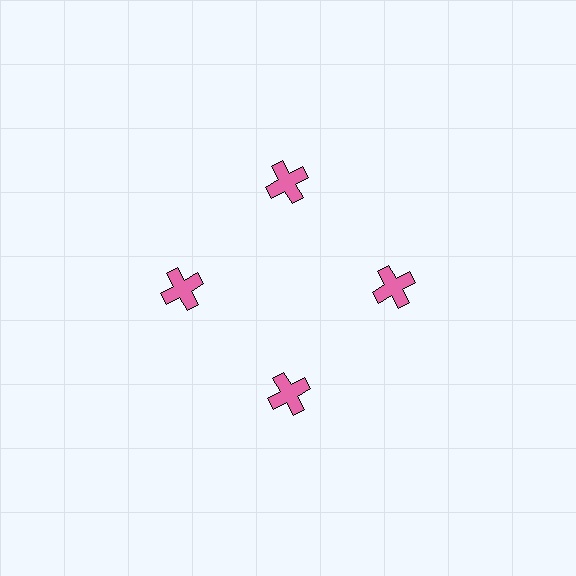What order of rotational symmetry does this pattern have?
This pattern has 4-fold rotational symmetry.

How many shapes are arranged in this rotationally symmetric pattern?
There are 4 shapes, arranged in 4 groups of 1.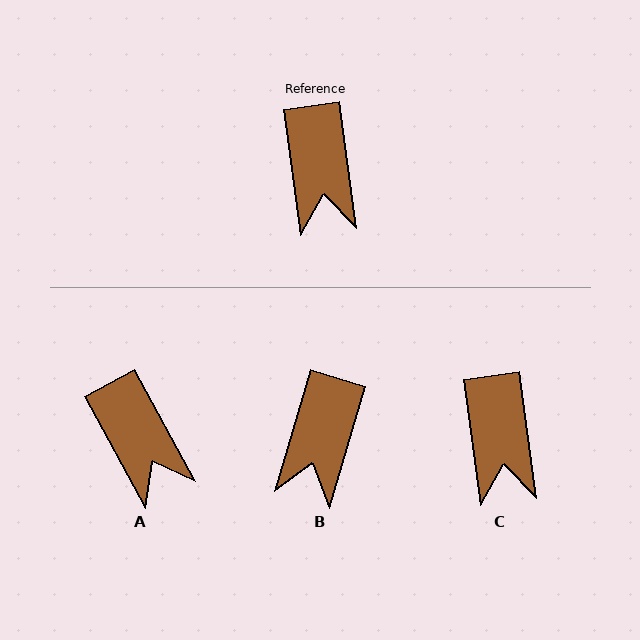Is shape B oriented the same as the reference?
No, it is off by about 24 degrees.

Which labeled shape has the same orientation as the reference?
C.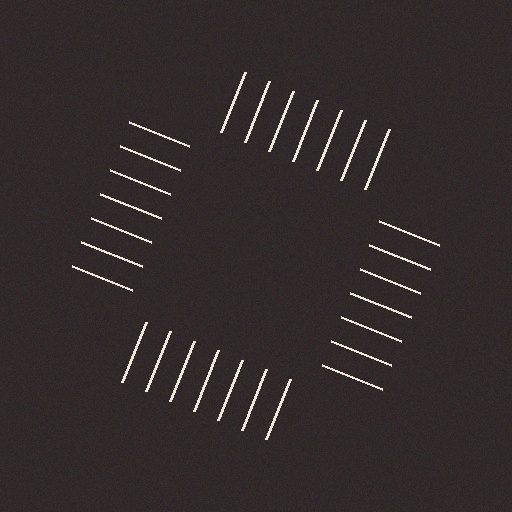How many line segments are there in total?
28 — 7 along each of the 4 edges.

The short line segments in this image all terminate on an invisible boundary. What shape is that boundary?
An illusory square — the line segments terminate on its edges but no continuous stroke is drawn.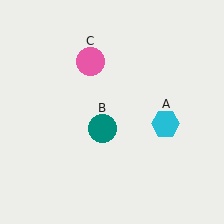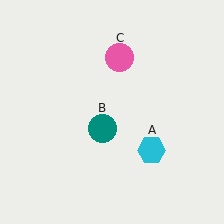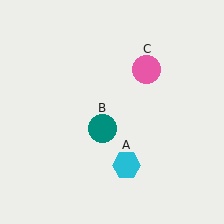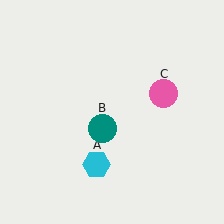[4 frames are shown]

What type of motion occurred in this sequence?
The cyan hexagon (object A), pink circle (object C) rotated clockwise around the center of the scene.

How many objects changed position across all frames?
2 objects changed position: cyan hexagon (object A), pink circle (object C).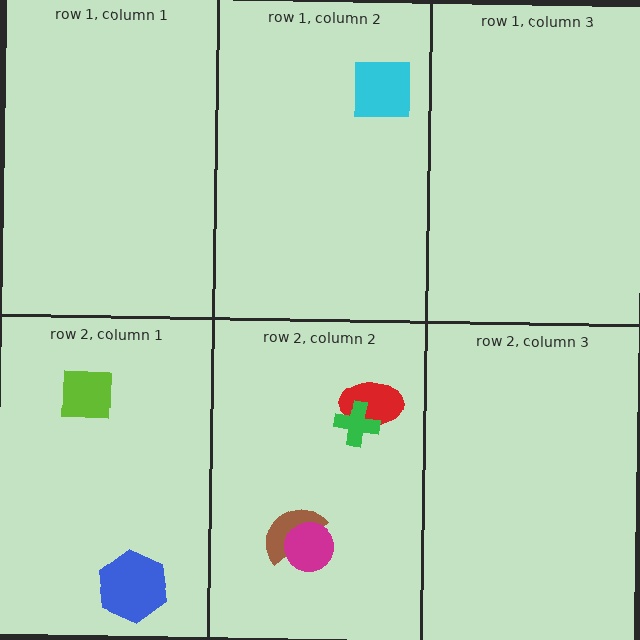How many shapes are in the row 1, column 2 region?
1.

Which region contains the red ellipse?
The row 2, column 2 region.